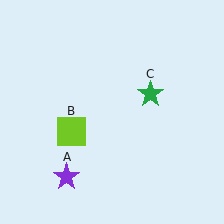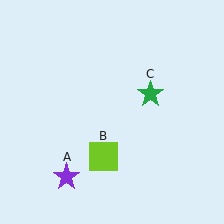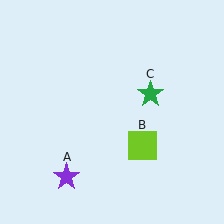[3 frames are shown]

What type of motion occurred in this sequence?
The lime square (object B) rotated counterclockwise around the center of the scene.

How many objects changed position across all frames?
1 object changed position: lime square (object B).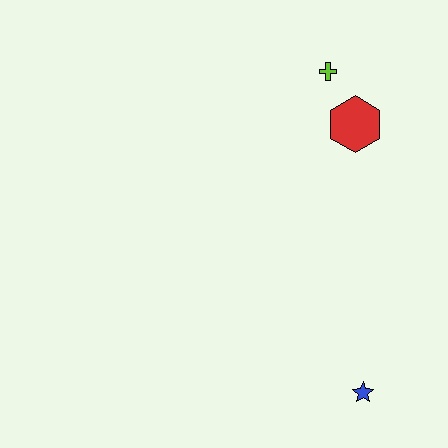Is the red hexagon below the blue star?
No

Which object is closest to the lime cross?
The red hexagon is closest to the lime cross.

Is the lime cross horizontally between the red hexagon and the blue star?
No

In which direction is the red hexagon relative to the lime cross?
The red hexagon is below the lime cross.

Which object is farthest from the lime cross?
The blue star is farthest from the lime cross.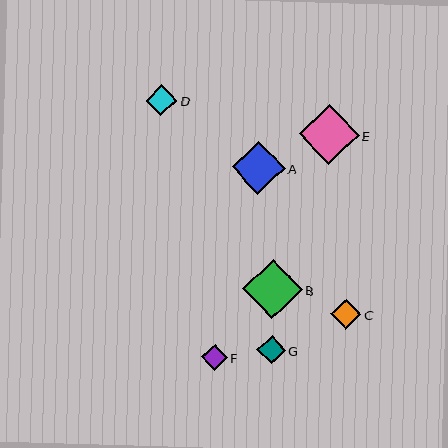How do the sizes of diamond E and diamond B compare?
Diamond E and diamond B are approximately the same size.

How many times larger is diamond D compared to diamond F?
Diamond D is approximately 1.2 times the size of diamond F.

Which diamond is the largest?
Diamond E is the largest with a size of approximately 59 pixels.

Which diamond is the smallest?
Diamond F is the smallest with a size of approximately 26 pixels.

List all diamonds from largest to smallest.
From largest to smallest: E, B, A, D, C, G, F.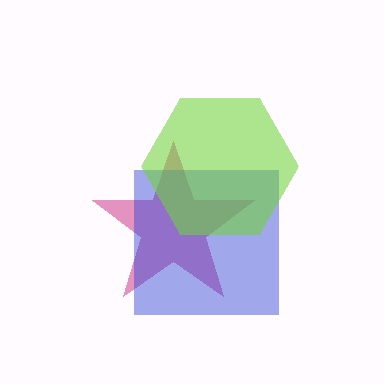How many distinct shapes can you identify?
There are 3 distinct shapes: a magenta star, a blue square, a lime hexagon.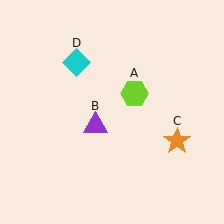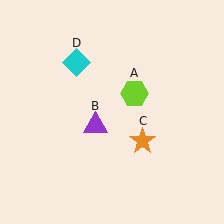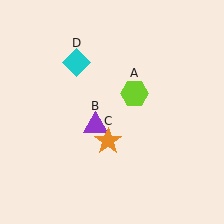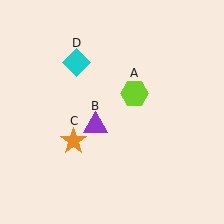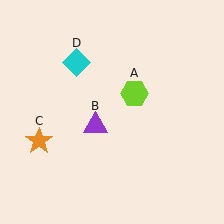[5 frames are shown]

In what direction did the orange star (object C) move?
The orange star (object C) moved left.